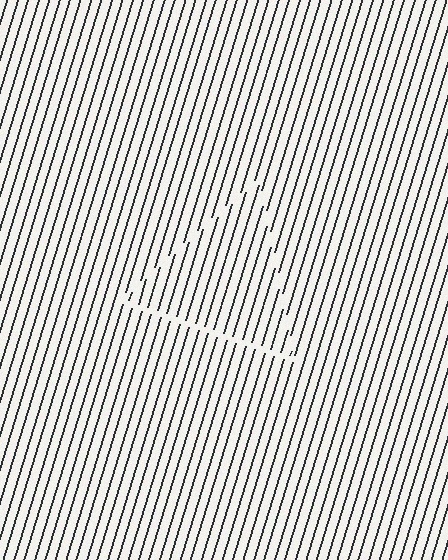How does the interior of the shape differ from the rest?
The interior of the shape contains the same grating, shifted by half a period — the contour is defined by the phase discontinuity where line-ends from the inner and outer gratings abut.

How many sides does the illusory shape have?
3 sides — the line-ends trace a triangle.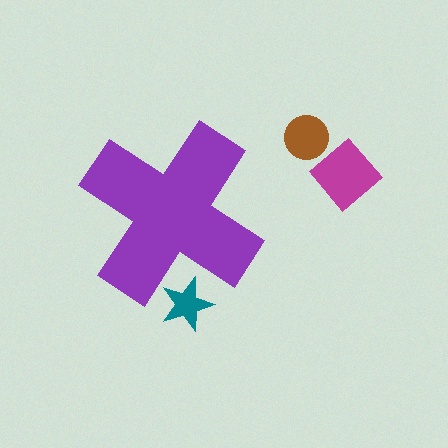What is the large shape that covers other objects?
A purple cross.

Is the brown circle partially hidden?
No, the brown circle is fully visible.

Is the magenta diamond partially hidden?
No, the magenta diamond is fully visible.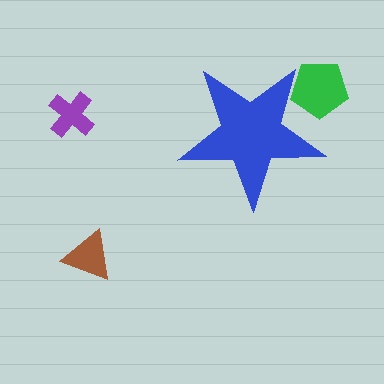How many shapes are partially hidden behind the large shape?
1 shape is partially hidden.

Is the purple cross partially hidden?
No, the purple cross is fully visible.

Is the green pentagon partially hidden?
Yes, the green pentagon is partially hidden behind the blue star.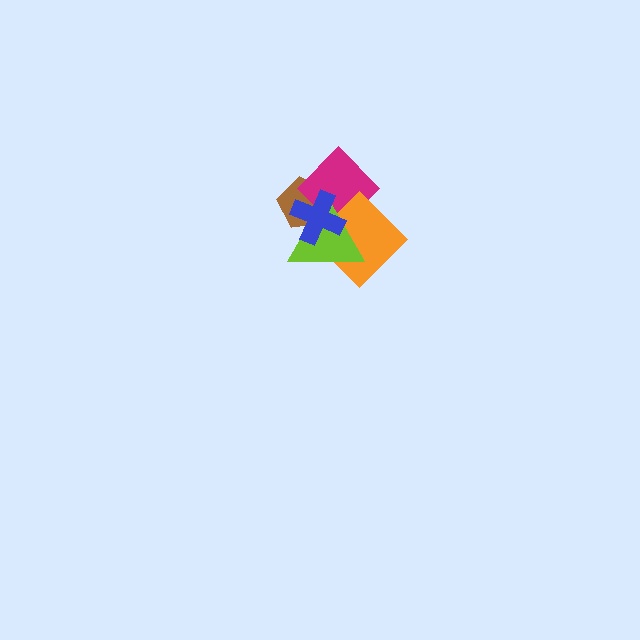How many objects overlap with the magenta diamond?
4 objects overlap with the magenta diamond.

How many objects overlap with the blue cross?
4 objects overlap with the blue cross.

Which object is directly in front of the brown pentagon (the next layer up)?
The magenta diamond is directly in front of the brown pentagon.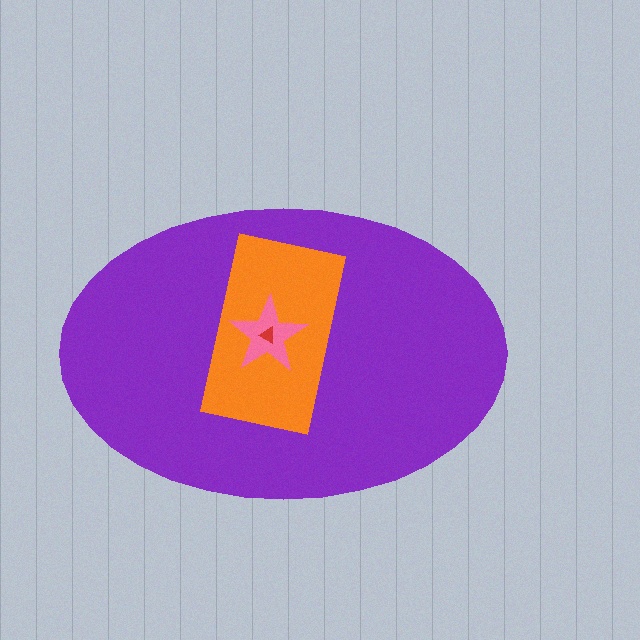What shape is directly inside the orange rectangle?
The pink star.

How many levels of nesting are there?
4.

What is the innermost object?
The red triangle.